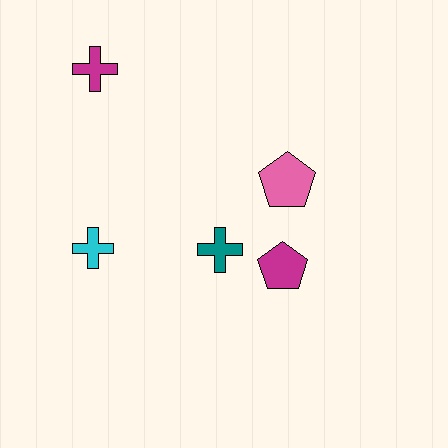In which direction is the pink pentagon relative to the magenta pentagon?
The pink pentagon is above the magenta pentagon.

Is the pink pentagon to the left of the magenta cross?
No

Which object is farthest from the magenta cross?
The magenta pentagon is farthest from the magenta cross.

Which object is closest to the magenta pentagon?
The teal cross is closest to the magenta pentagon.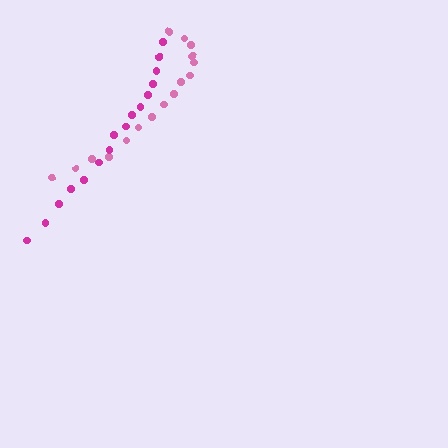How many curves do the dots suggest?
There are 2 distinct paths.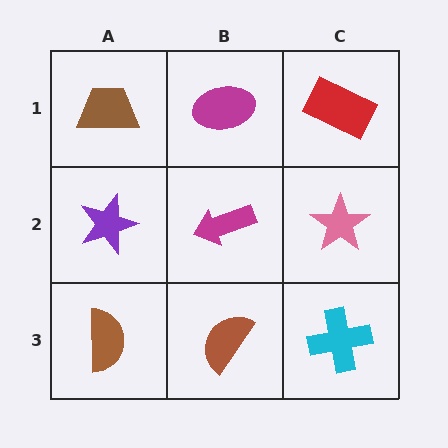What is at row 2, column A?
A purple star.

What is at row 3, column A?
A brown semicircle.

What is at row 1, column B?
A magenta ellipse.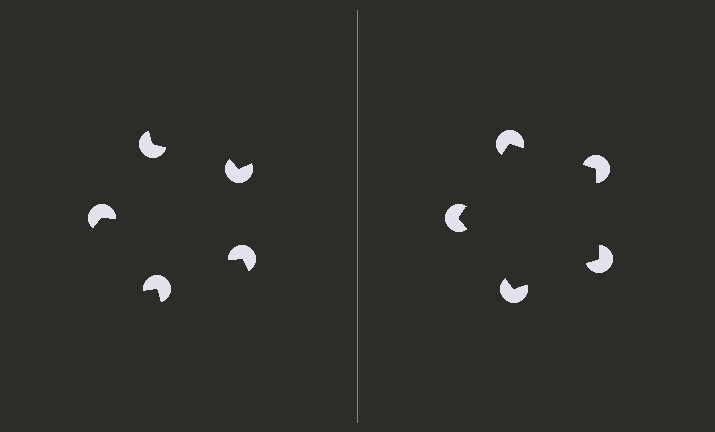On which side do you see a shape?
An illusory pentagon appears on the right side. On the left side the wedge cuts are rotated, so no coherent shape forms.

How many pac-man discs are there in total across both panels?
10 — 5 on each side.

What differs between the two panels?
The pac-man discs are positioned identically on both sides; only the wedge orientations differ. On the right they align to a pentagon; on the left they are misaligned.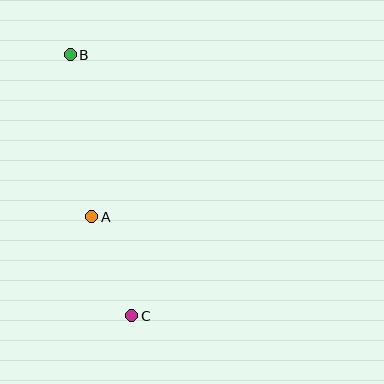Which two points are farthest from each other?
Points B and C are farthest from each other.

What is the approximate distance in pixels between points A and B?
The distance between A and B is approximately 164 pixels.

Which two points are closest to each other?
Points A and C are closest to each other.